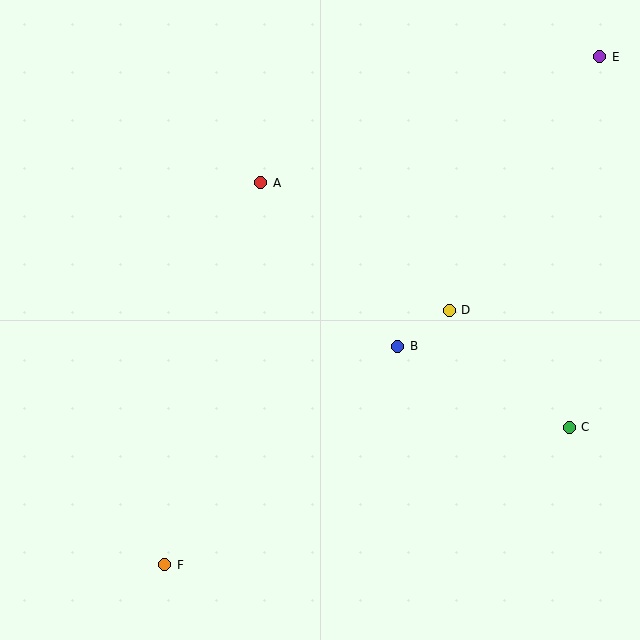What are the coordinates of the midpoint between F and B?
The midpoint between F and B is at (281, 455).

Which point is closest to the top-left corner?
Point A is closest to the top-left corner.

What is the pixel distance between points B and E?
The distance between B and E is 353 pixels.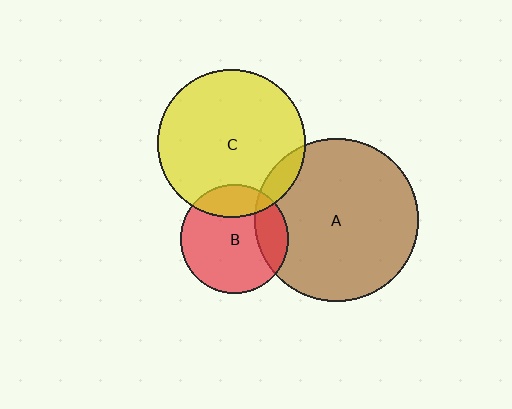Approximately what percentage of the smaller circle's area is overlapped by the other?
Approximately 20%.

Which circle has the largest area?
Circle A (brown).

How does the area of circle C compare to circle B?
Approximately 1.8 times.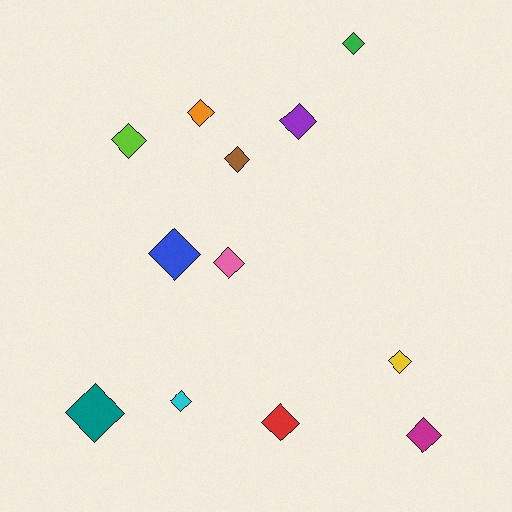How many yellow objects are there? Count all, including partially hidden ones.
There is 1 yellow object.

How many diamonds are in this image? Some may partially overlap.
There are 12 diamonds.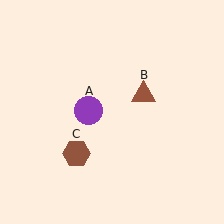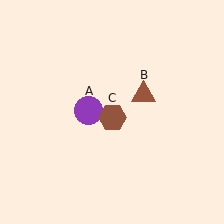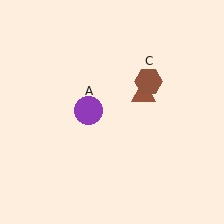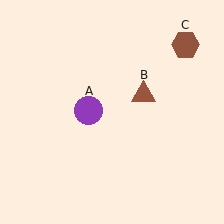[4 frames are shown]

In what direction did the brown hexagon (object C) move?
The brown hexagon (object C) moved up and to the right.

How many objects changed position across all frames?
1 object changed position: brown hexagon (object C).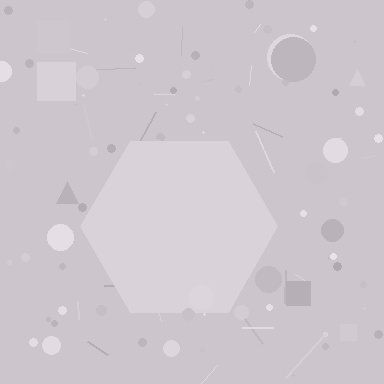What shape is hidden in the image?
A hexagon is hidden in the image.